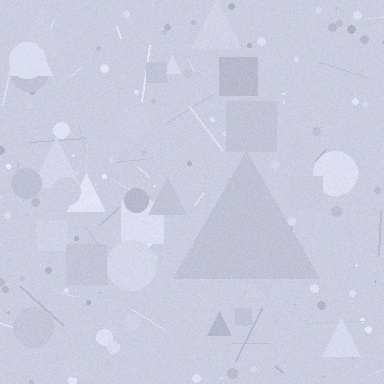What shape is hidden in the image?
A triangle is hidden in the image.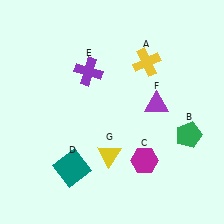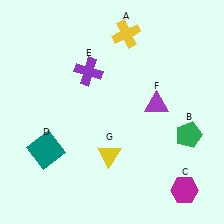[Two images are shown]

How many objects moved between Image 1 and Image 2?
3 objects moved between the two images.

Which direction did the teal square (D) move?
The teal square (D) moved left.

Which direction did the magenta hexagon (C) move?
The magenta hexagon (C) moved right.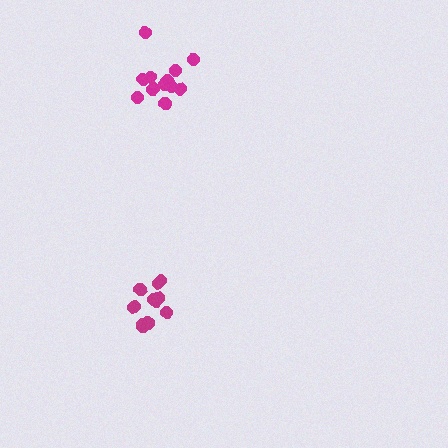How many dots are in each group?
Group 1: 12 dots, Group 2: 12 dots (24 total).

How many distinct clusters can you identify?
There are 2 distinct clusters.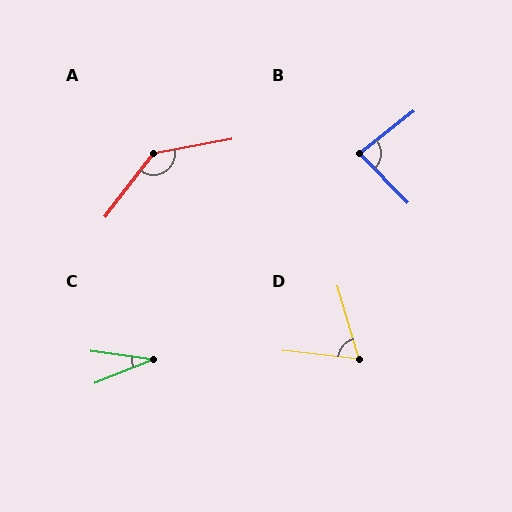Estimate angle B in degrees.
Approximately 83 degrees.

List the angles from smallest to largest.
C (29°), D (67°), B (83°), A (138°).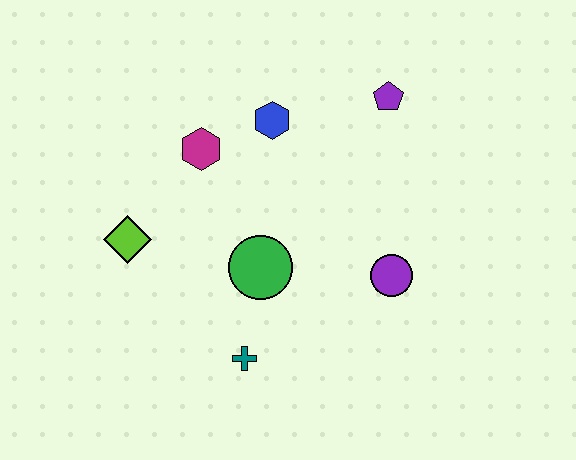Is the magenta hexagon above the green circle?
Yes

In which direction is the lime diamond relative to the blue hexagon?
The lime diamond is to the left of the blue hexagon.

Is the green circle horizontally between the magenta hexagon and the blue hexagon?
Yes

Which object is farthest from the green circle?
The purple pentagon is farthest from the green circle.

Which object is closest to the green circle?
The teal cross is closest to the green circle.